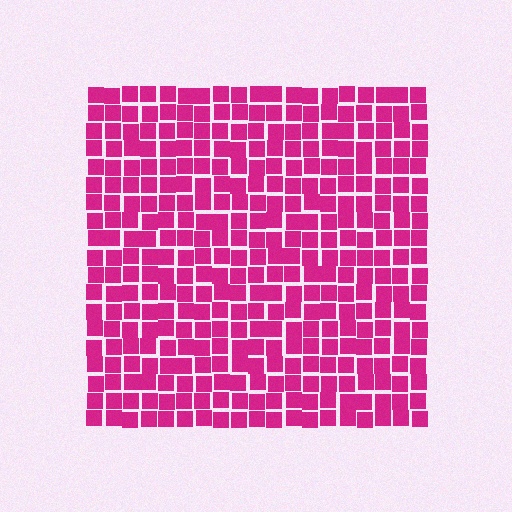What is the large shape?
The large shape is a square.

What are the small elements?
The small elements are squares.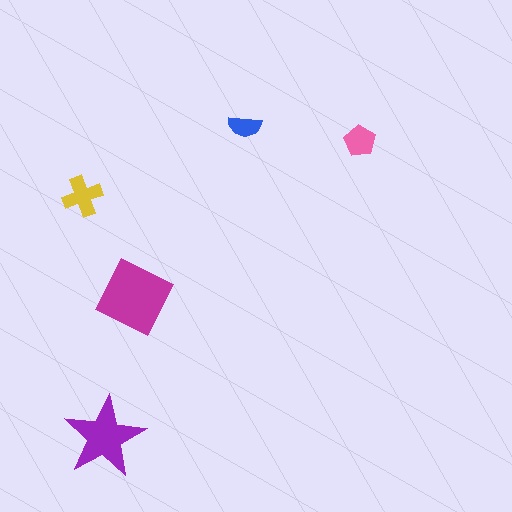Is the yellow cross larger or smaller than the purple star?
Smaller.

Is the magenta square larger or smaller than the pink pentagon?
Larger.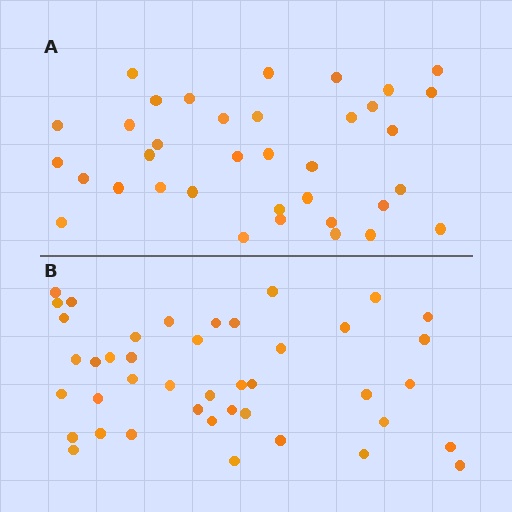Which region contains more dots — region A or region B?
Region B (the bottom region) has more dots.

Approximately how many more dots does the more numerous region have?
Region B has about 6 more dots than region A.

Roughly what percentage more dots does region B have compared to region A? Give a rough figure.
About 15% more.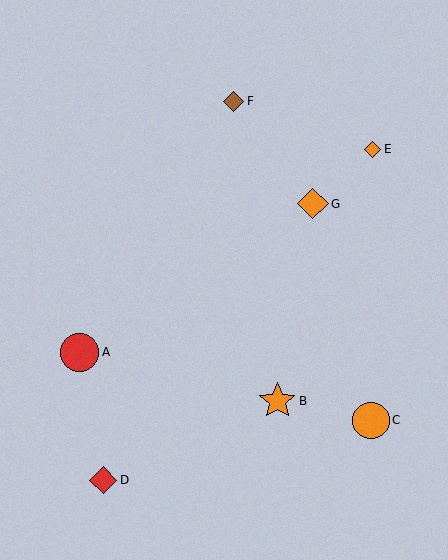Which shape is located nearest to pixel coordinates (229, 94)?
The brown diamond (labeled F) at (233, 101) is nearest to that location.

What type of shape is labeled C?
Shape C is an orange circle.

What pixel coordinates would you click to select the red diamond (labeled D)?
Click at (103, 480) to select the red diamond D.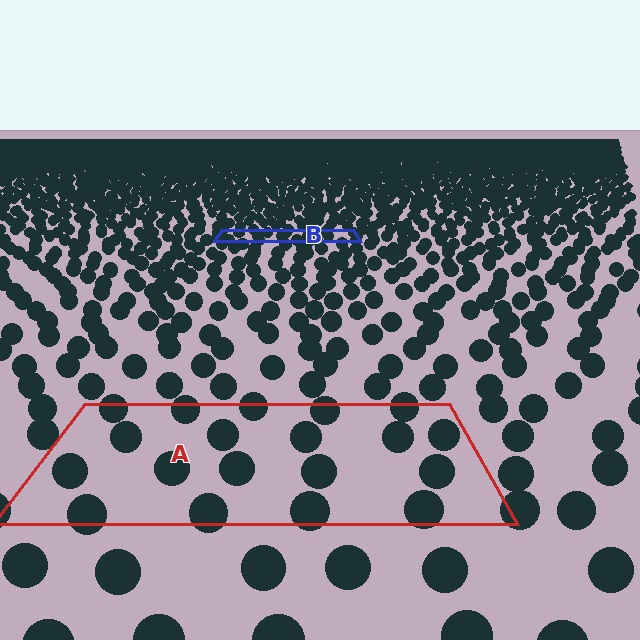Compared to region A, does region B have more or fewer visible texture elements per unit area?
Region B has more texture elements per unit area — they are packed more densely because it is farther away.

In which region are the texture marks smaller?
The texture marks are smaller in region B, because it is farther away.